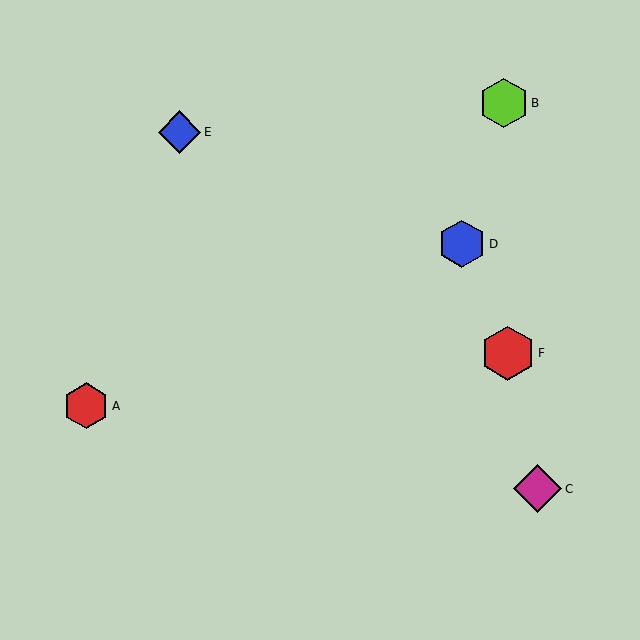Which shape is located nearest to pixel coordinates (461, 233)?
The blue hexagon (labeled D) at (462, 244) is nearest to that location.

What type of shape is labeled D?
Shape D is a blue hexagon.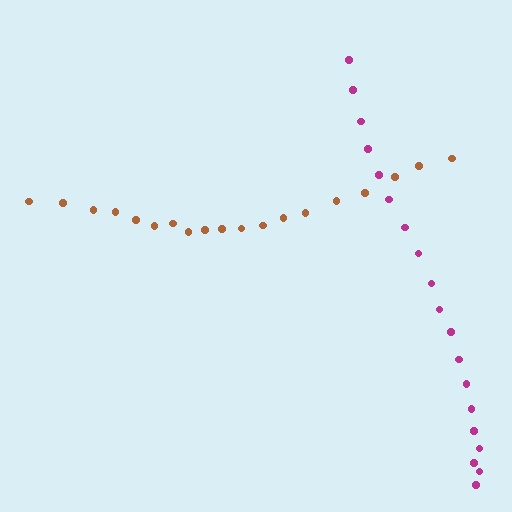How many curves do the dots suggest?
There are 2 distinct paths.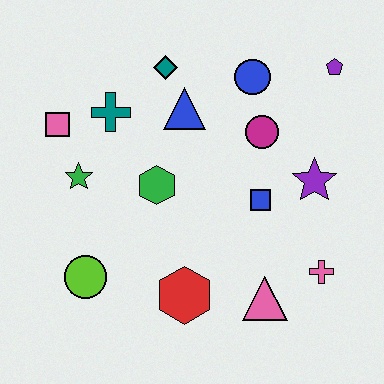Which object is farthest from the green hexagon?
The purple pentagon is farthest from the green hexagon.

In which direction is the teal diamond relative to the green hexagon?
The teal diamond is above the green hexagon.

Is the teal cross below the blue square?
No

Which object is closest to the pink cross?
The pink triangle is closest to the pink cross.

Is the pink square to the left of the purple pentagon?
Yes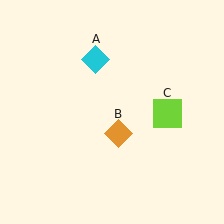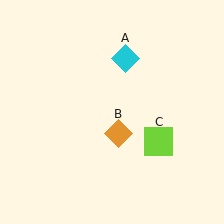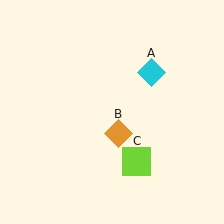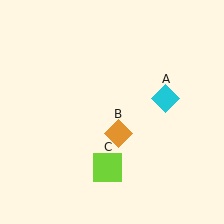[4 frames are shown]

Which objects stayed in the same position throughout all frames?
Orange diamond (object B) remained stationary.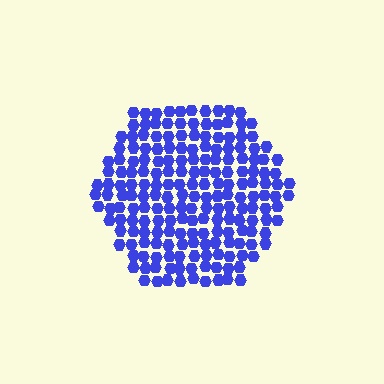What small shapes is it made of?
It is made of small hexagons.